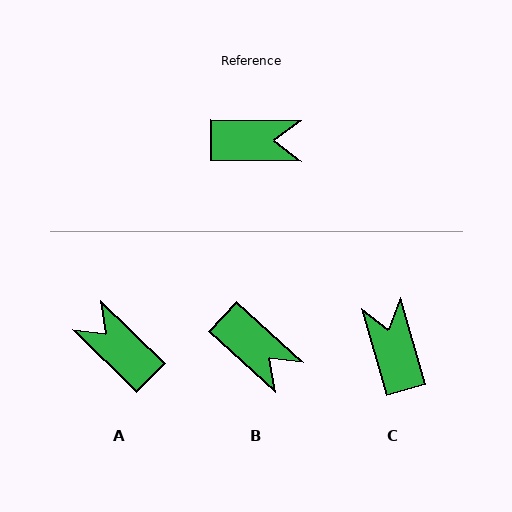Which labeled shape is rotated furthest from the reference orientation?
A, about 136 degrees away.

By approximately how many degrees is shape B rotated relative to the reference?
Approximately 42 degrees clockwise.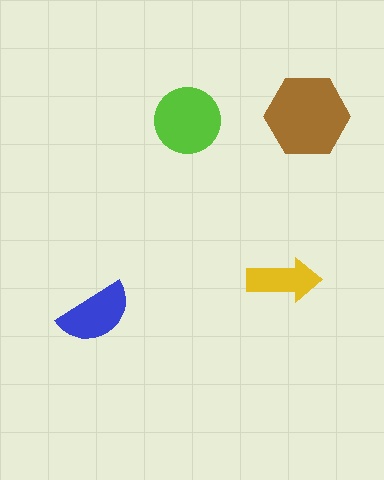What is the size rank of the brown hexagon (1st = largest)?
1st.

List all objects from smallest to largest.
The yellow arrow, the blue semicircle, the lime circle, the brown hexagon.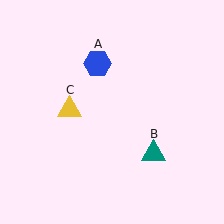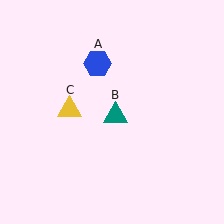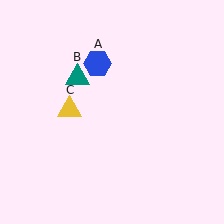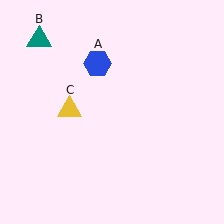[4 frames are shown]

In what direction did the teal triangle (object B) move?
The teal triangle (object B) moved up and to the left.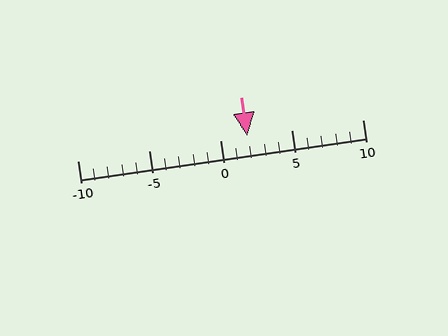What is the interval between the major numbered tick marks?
The major tick marks are spaced 5 units apart.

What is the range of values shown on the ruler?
The ruler shows values from -10 to 10.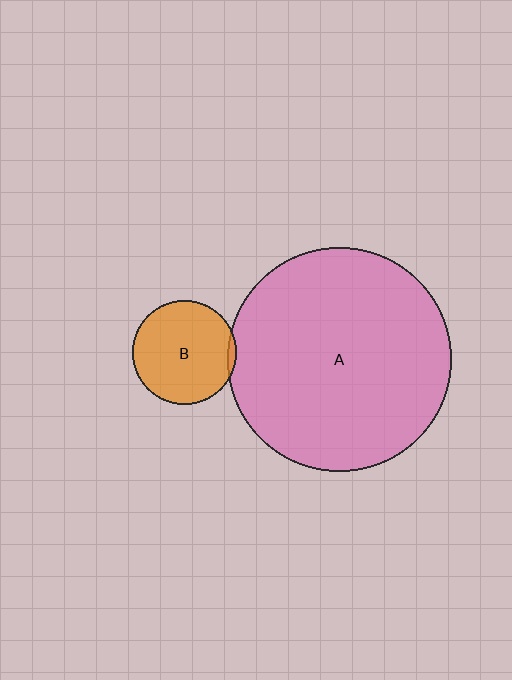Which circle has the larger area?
Circle A (pink).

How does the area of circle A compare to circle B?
Approximately 4.7 times.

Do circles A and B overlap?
Yes.